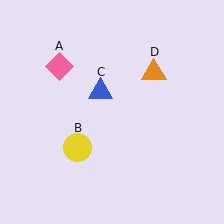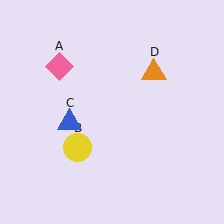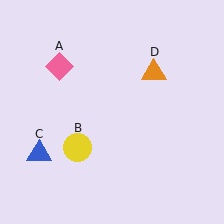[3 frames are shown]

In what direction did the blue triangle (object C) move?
The blue triangle (object C) moved down and to the left.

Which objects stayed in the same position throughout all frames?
Pink diamond (object A) and yellow circle (object B) and orange triangle (object D) remained stationary.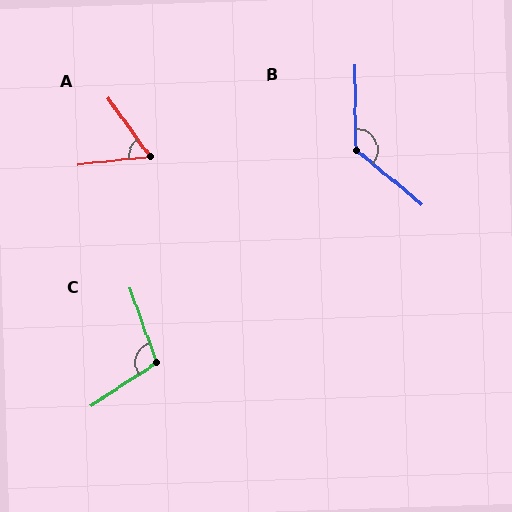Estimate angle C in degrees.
Approximately 104 degrees.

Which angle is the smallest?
A, at approximately 61 degrees.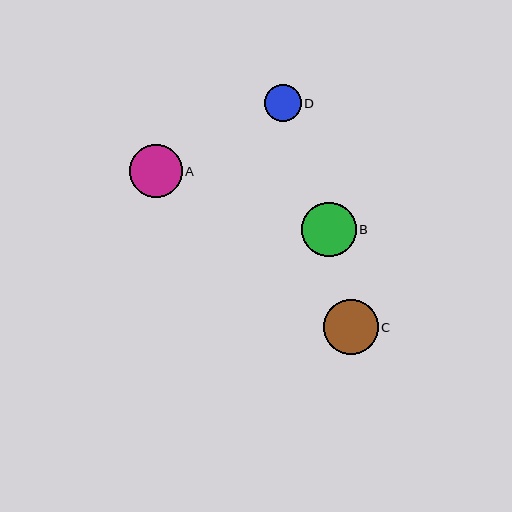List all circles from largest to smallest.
From largest to smallest: C, B, A, D.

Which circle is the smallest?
Circle D is the smallest with a size of approximately 37 pixels.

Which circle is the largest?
Circle C is the largest with a size of approximately 55 pixels.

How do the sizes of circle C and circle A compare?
Circle C and circle A are approximately the same size.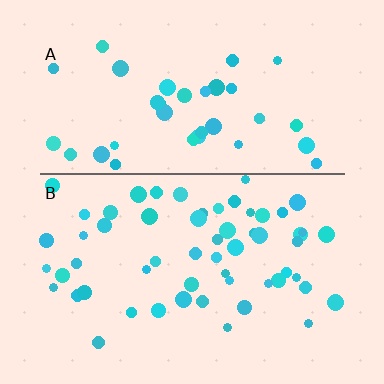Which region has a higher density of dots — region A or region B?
B (the bottom).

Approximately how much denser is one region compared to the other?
Approximately 1.6× — region B over region A.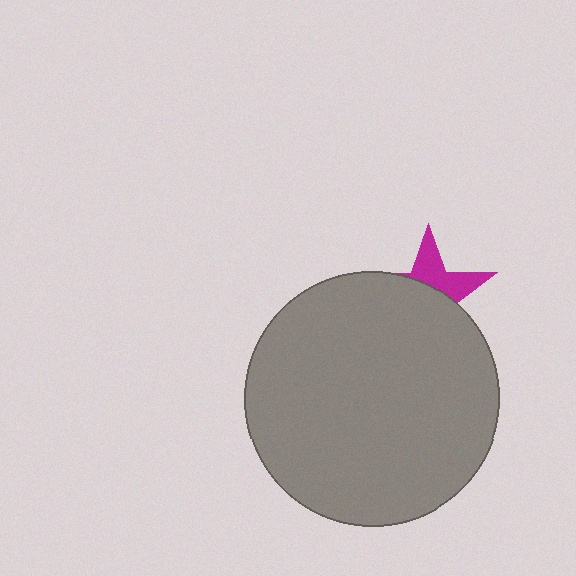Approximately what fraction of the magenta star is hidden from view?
Roughly 65% of the magenta star is hidden behind the gray circle.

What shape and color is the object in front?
The object in front is a gray circle.